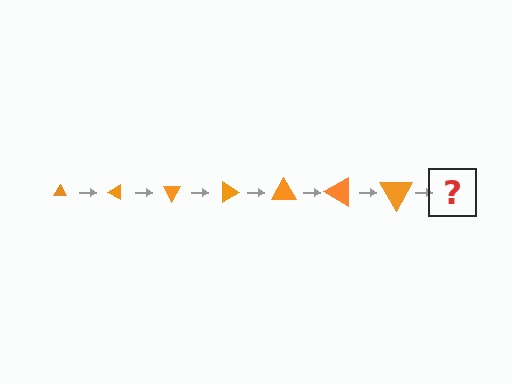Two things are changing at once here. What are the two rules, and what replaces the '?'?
The two rules are that the triangle grows larger each step and it rotates 30 degrees each step. The '?' should be a triangle, larger than the previous one and rotated 210 degrees from the start.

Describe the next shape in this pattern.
It should be a triangle, larger than the previous one and rotated 210 degrees from the start.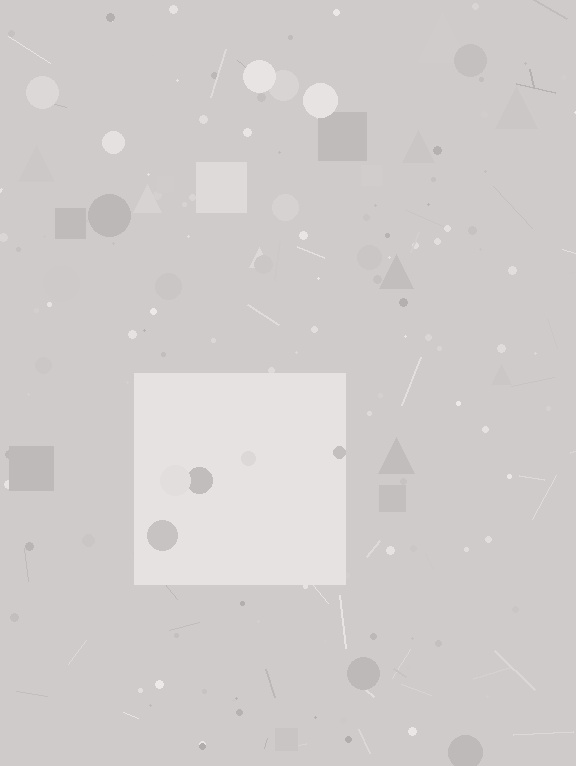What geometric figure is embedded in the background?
A square is embedded in the background.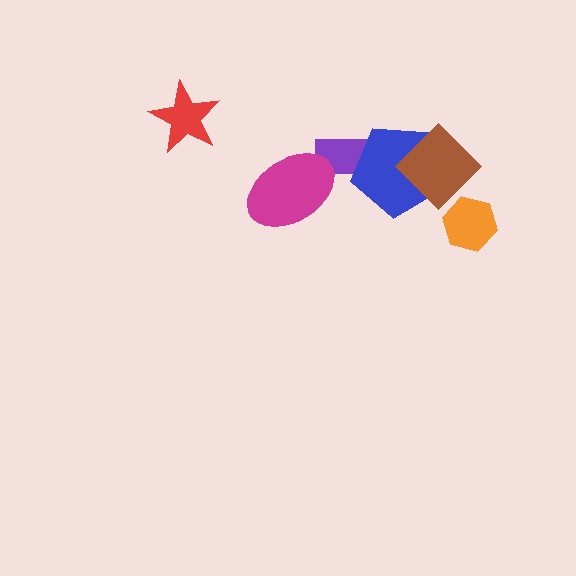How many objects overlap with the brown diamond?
1 object overlaps with the brown diamond.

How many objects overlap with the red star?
0 objects overlap with the red star.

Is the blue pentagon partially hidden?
Yes, it is partially covered by another shape.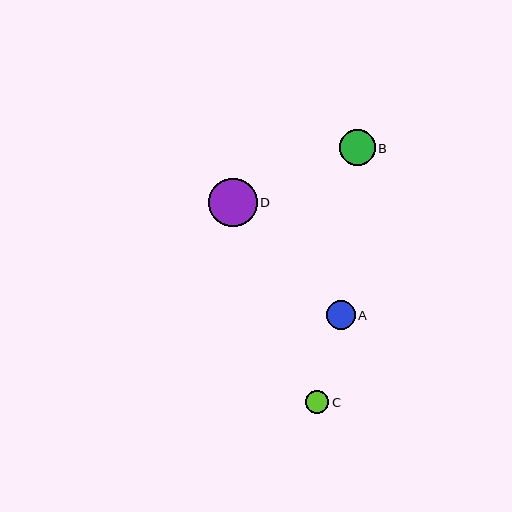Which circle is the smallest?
Circle C is the smallest with a size of approximately 23 pixels.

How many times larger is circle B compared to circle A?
Circle B is approximately 1.2 times the size of circle A.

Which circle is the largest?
Circle D is the largest with a size of approximately 49 pixels.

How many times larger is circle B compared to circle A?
Circle B is approximately 1.2 times the size of circle A.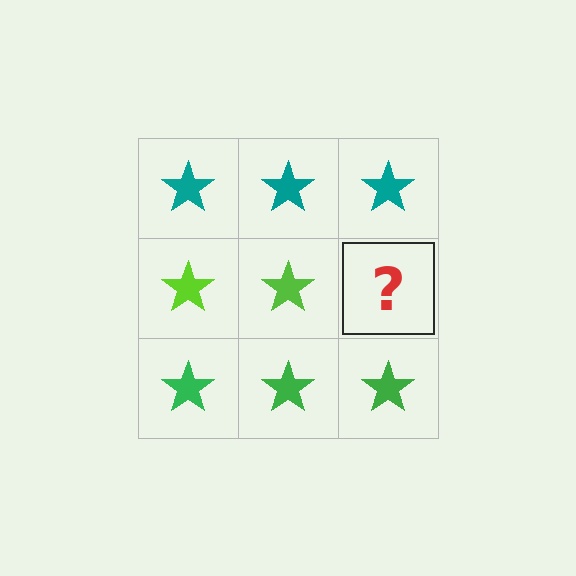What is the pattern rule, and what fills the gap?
The rule is that each row has a consistent color. The gap should be filled with a lime star.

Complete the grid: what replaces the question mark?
The question mark should be replaced with a lime star.